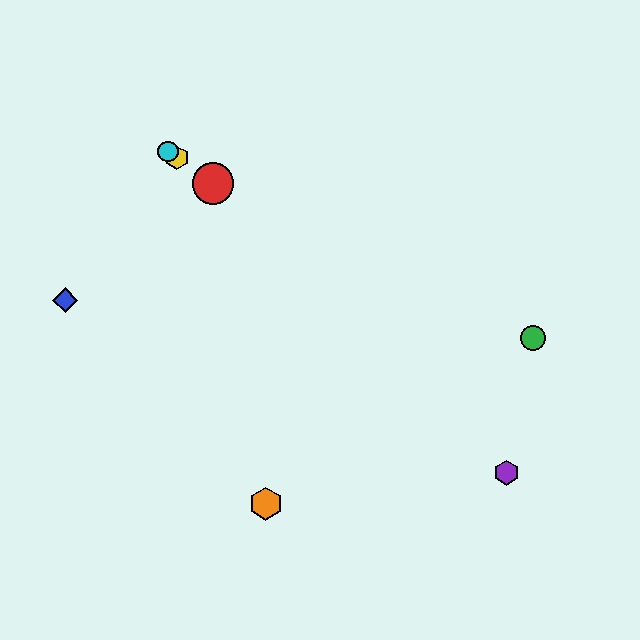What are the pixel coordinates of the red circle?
The red circle is at (213, 183).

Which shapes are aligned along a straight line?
The red circle, the yellow hexagon, the cyan circle are aligned along a straight line.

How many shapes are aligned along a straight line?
3 shapes (the red circle, the yellow hexagon, the cyan circle) are aligned along a straight line.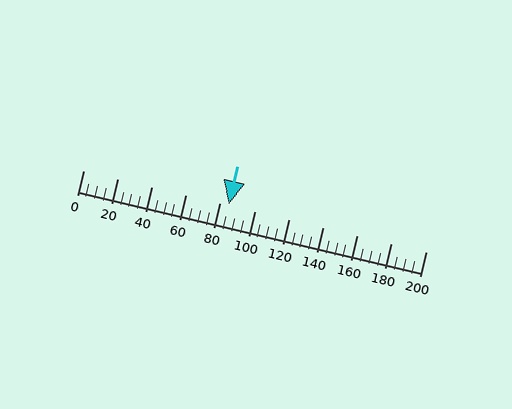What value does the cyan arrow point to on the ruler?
The cyan arrow points to approximately 85.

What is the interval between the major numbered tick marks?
The major tick marks are spaced 20 units apart.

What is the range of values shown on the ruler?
The ruler shows values from 0 to 200.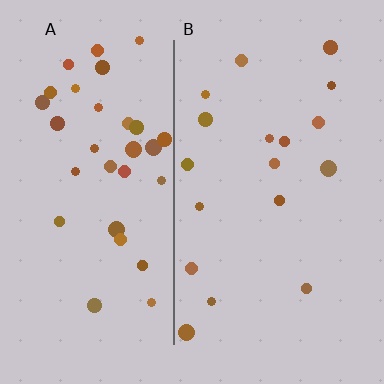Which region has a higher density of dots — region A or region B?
A (the left).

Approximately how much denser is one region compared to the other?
Approximately 1.9× — region A over region B.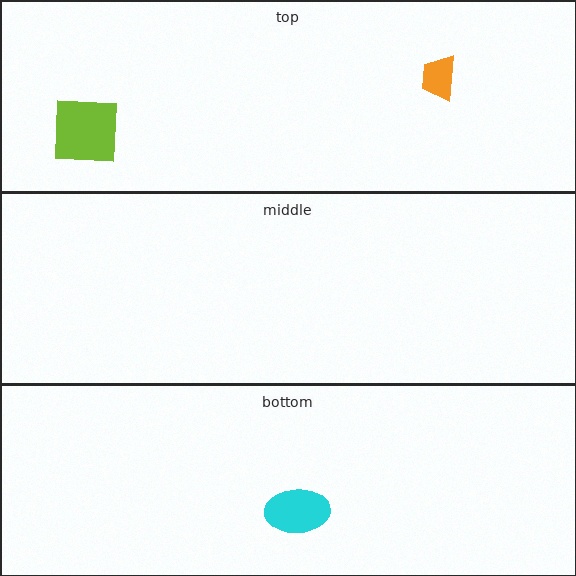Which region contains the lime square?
The top region.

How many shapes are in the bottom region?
1.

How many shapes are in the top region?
2.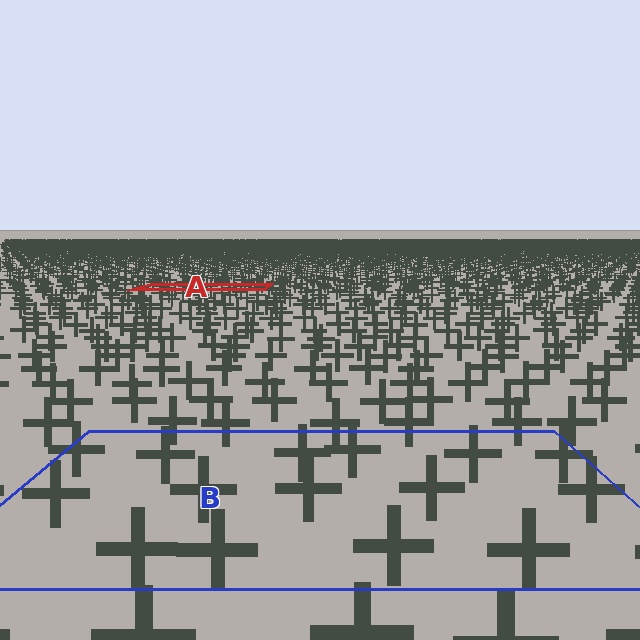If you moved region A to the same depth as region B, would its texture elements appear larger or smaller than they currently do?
They would appear larger. At a closer depth, the same texture elements are projected at a bigger on-screen size.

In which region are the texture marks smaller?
The texture marks are smaller in region A, because it is farther away.